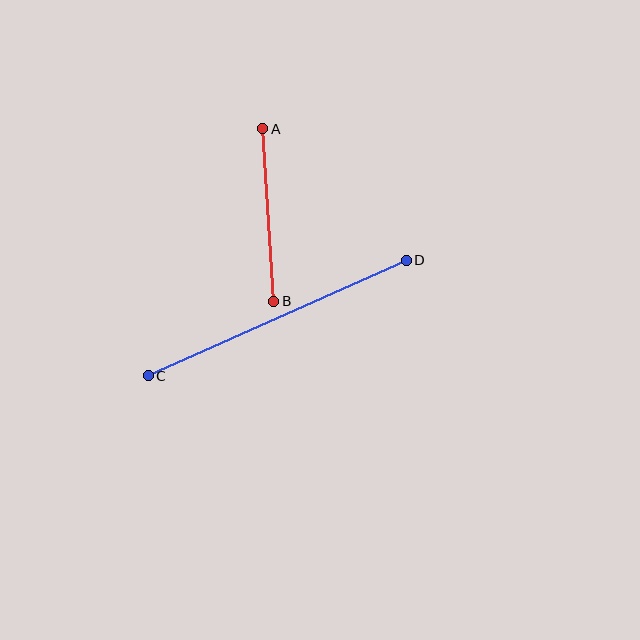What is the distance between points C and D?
The distance is approximately 283 pixels.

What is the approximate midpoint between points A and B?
The midpoint is at approximately (268, 215) pixels.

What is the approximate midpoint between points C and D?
The midpoint is at approximately (277, 318) pixels.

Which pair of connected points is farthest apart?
Points C and D are farthest apart.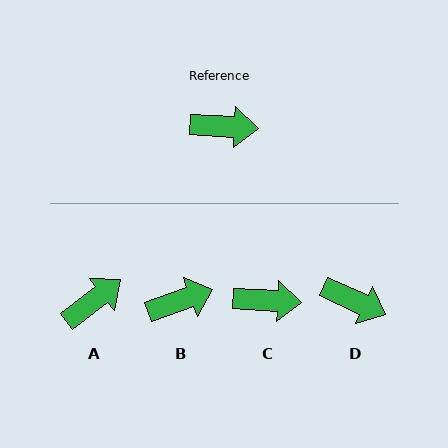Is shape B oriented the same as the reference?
No, it is off by about 23 degrees.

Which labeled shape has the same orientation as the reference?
C.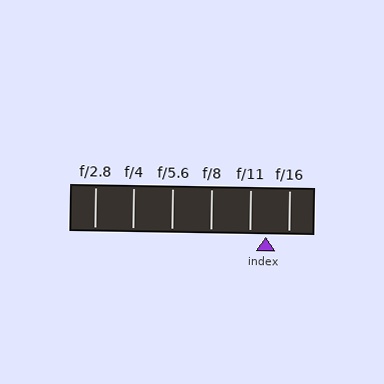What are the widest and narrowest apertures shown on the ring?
The widest aperture shown is f/2.8 and the narrowest is f/16.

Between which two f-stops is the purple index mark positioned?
The index mark is between f/11 and f/16.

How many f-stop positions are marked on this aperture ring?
There are 6 f-stop positions marked.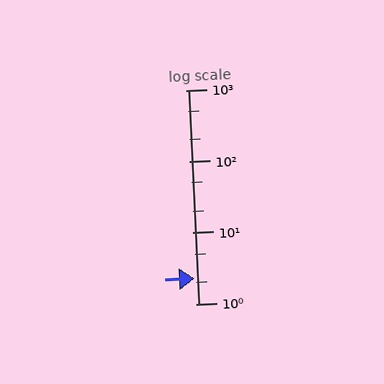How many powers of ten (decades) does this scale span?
The scale spans 3 decades, from 1 to 1000.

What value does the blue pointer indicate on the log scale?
The pointer indicates approximately 2.3.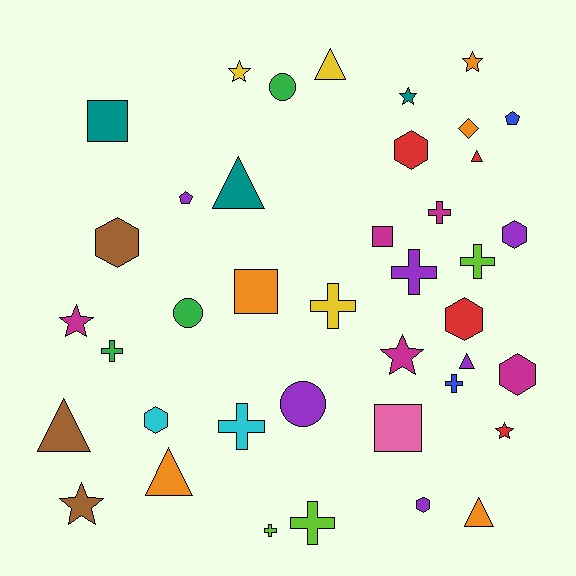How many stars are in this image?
There are 7 stars.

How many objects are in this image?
There are 40 objects.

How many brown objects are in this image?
There are 3 brown objects.